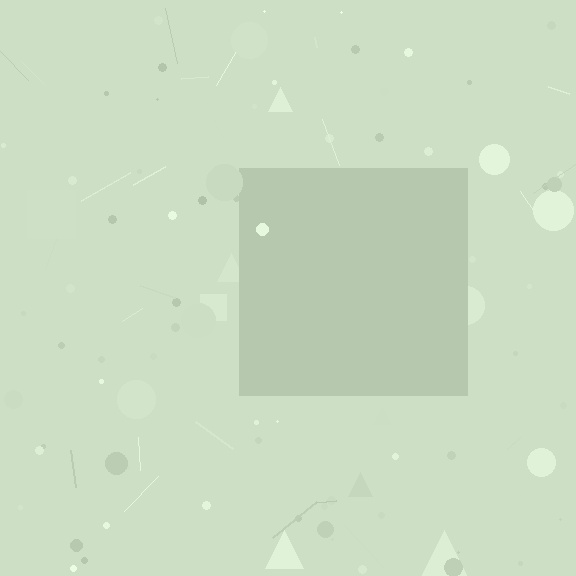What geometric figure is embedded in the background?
A square is embedded in the background.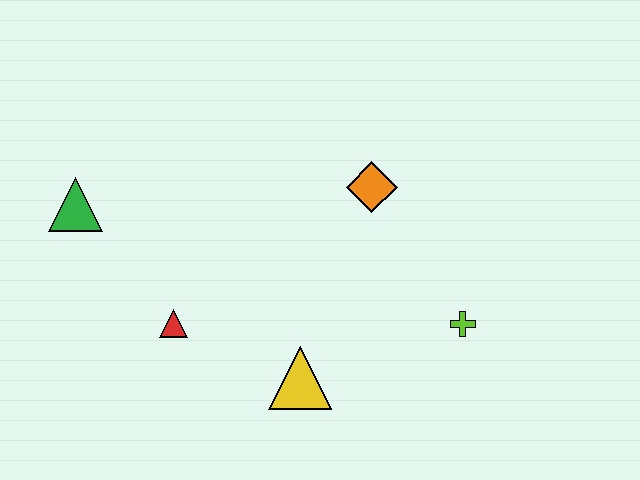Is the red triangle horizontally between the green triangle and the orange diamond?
Yes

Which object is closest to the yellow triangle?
The red triangle is closest to the yellow triangle.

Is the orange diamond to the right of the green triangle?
Yes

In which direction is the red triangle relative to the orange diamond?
The red triangle is to the left of the orange diamond.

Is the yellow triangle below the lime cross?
Yes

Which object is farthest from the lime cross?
The green triangle is farthest from the lime cross.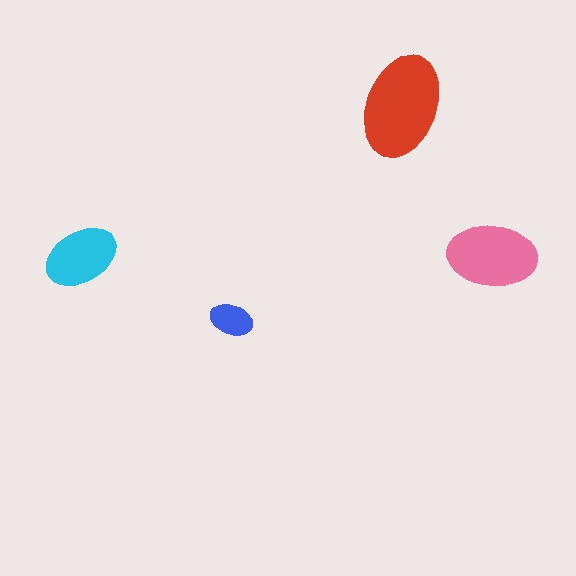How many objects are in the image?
There are 4 objects in the image.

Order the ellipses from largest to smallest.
the red one, the pink one, the cyan one, the blue one.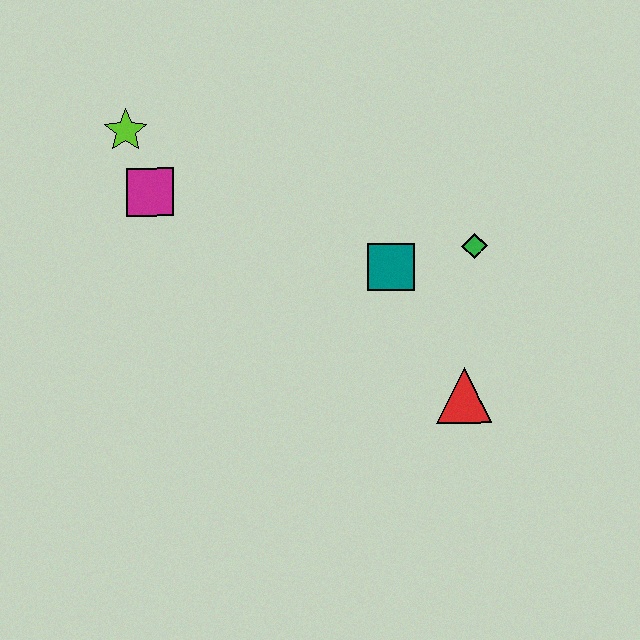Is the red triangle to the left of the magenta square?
No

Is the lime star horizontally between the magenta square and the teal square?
No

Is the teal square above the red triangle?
Yes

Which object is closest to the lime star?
The magenta square is closest to the lime star.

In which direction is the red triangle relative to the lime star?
The red triangle is to the right of the lime star.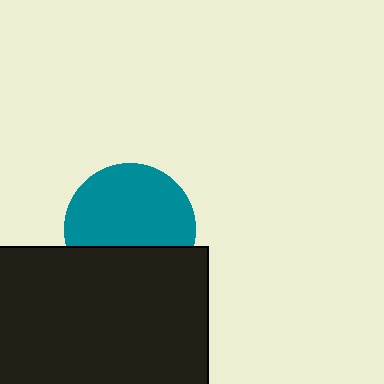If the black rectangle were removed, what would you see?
You would see the complete teal circle.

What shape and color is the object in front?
The object in front is a black rectangle.